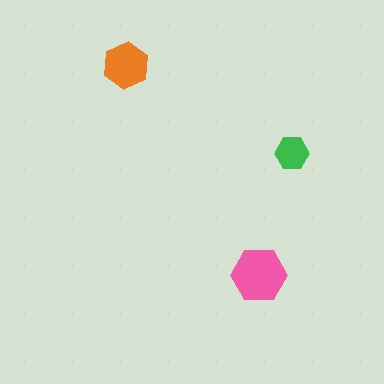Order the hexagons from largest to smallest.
the pink one, the orange one, the green one.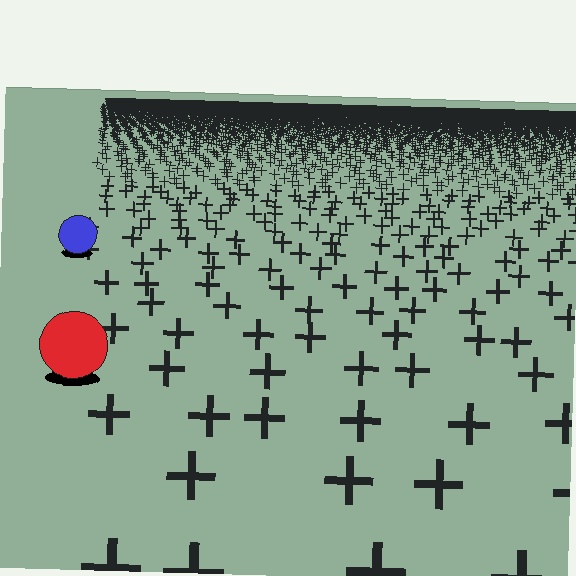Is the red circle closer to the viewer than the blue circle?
Yes. The red circle is closer — you can tell from the texture gradient: the ground texture is coarser near it.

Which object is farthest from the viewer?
The blue circle is farthest from the viewer. It appears smaller and the ground texture around it is denser.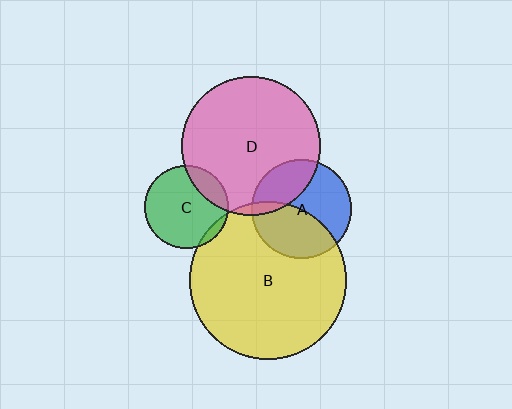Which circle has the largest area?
Circle B (yellow).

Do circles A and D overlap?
Yes.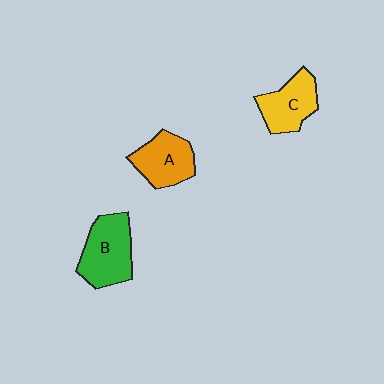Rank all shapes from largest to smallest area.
From largest to smallest: B (green), A (orange), C (yellow).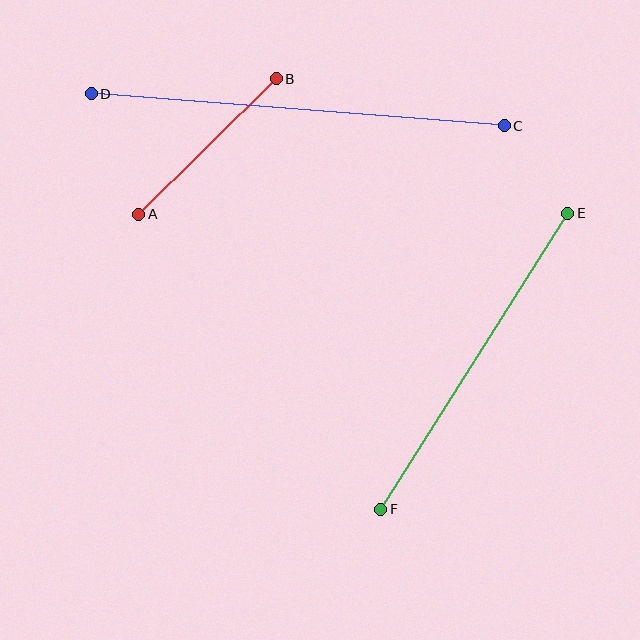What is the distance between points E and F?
The distance is approximately 350 pixels.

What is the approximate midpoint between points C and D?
The midpoint is at approximately (298, 110) pixels.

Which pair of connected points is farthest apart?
Points C and D are farthest apart.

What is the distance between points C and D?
The distance is approximately 414 pixels.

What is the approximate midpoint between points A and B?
The midpoint is at approximately (208, 147) pixels.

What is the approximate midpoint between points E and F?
The midpoint is at approximately (474, 361) pixels.